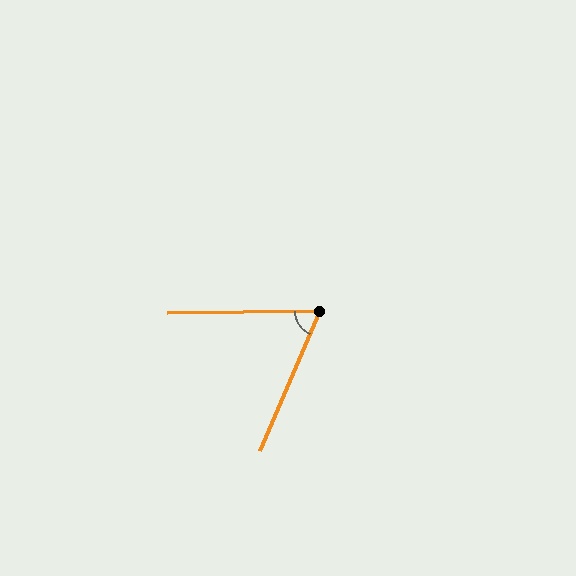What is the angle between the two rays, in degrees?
Approximately 66 degrees.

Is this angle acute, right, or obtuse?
It is acute.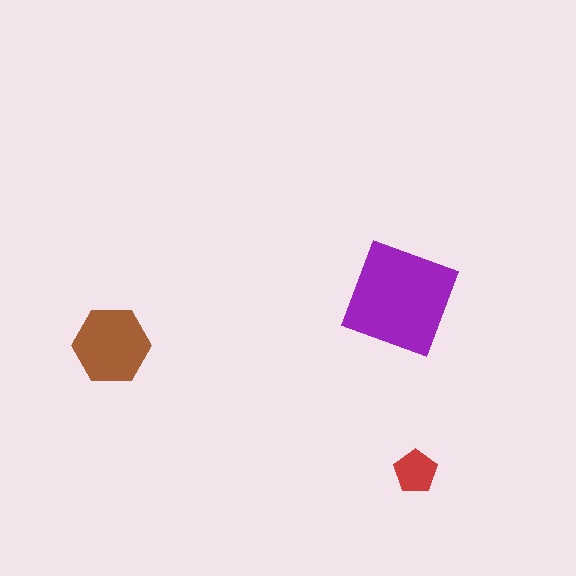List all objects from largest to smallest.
The purple square, the brown hexagon, the red pentagon.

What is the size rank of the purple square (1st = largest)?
1st.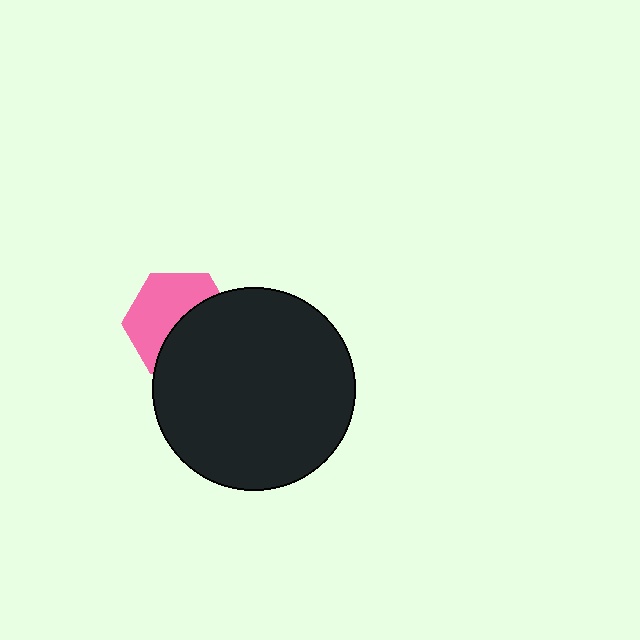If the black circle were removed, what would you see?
You would see the complete pink hexagon.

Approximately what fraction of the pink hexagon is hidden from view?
Roughly 47% of the pink hexagon is hidden behind the black circle.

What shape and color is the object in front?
The object in front is a black circle.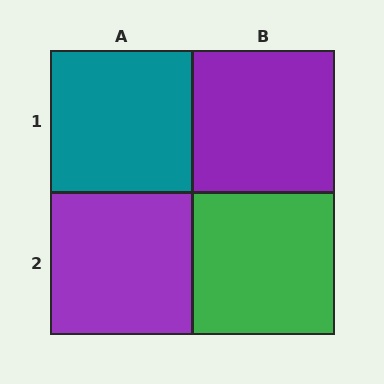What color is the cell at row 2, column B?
Green.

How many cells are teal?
1 cell is teal.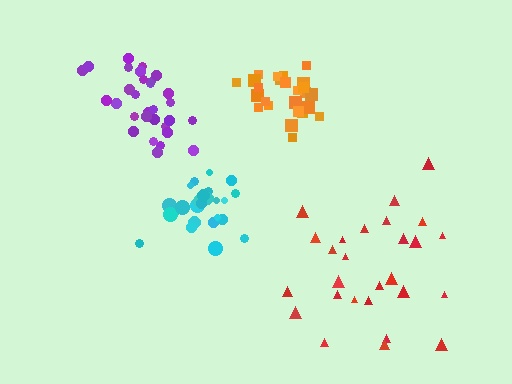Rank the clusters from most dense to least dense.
orange, purple, cyan, red.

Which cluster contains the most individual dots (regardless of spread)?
Purple (30).